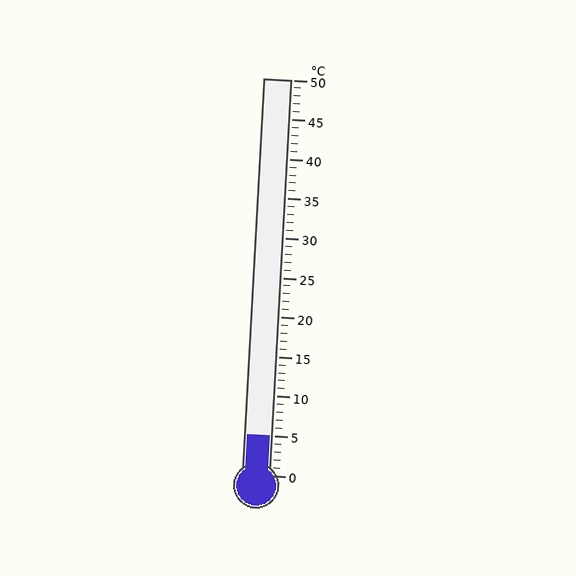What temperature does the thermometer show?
The thermometer shows approximately 5°C.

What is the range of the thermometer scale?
The thermometer scale ranges from 0°C to 50°C.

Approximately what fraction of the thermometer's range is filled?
The thermometer is filled to approximately 10% of its range.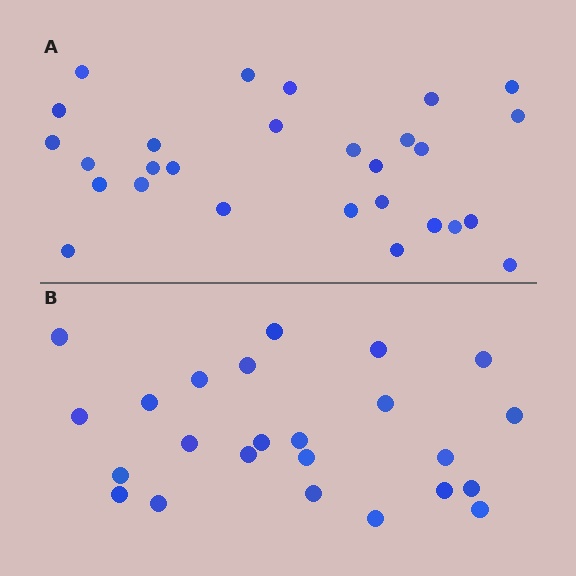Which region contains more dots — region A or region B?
Region A (the top region) has more dots.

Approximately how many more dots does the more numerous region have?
Region A has about 4 more dots than region B.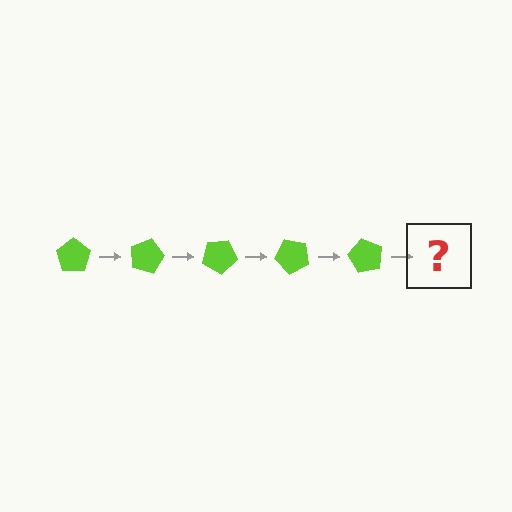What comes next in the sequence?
The next element should be a lime pentagon rotated 75 degrees.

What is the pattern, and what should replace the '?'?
The pattern is that the pentagon rotates 15 degrees each step. The '?' should be a lime pentagon rotated 75 degrees.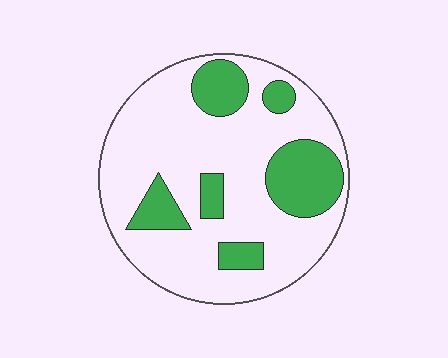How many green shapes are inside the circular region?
6.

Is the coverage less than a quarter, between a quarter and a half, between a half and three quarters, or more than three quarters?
Between a quarter and a half.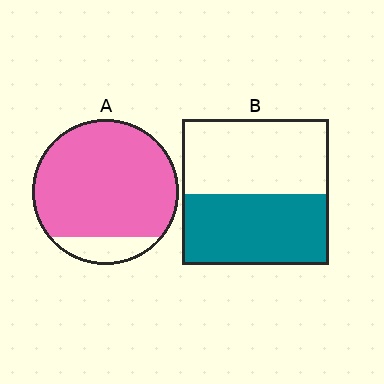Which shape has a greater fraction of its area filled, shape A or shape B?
Shape A.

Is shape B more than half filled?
Roughly half.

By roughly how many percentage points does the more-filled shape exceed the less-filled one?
By roughly 40 percentage points (A over B).